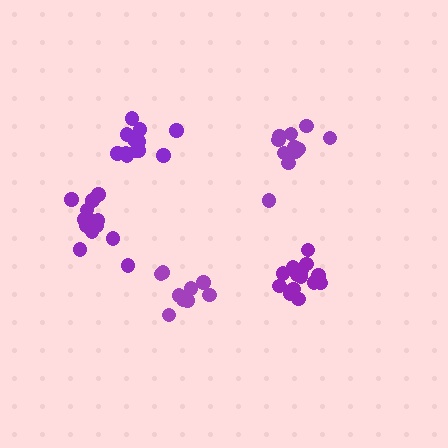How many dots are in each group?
Group 1: 14 dots, Group 2: 10 dots, Group 3: 14 dots, Group 4: 14 dots, Group 5: 11 dots (63 total).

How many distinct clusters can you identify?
There are 5 distinct clusters.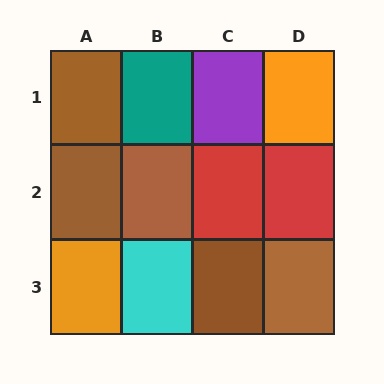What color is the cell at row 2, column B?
Brown.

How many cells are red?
2 cells are red.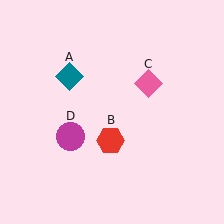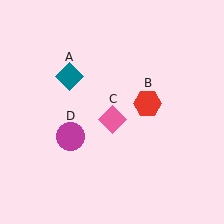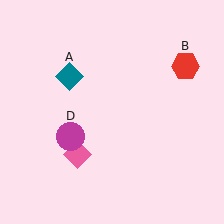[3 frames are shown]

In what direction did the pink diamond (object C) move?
The pink diamond (object C) moved down and to the left.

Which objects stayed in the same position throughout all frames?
Teal diamond (object A) and magenta circle (object D) remained stationary.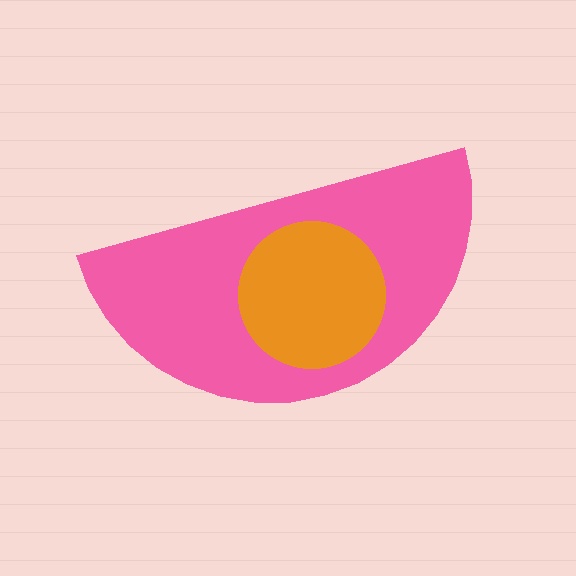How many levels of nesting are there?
2.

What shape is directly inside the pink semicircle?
The orange circle.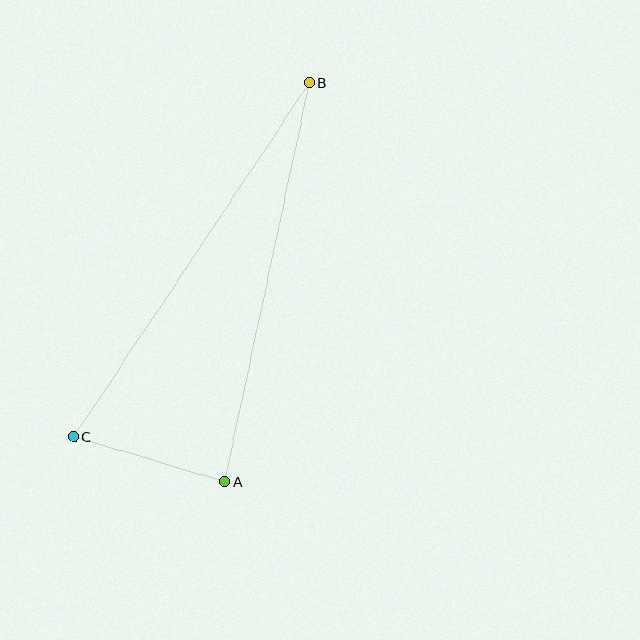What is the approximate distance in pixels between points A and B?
The distance between A and B is approximately 408 pixels.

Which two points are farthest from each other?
Points B and C are farthest from each other.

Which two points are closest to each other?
Points A and C are closest to each other.